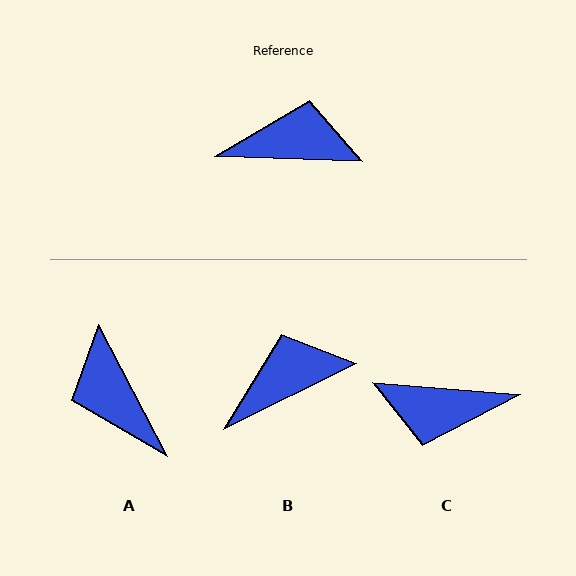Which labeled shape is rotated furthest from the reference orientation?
C, about 178 degrees away.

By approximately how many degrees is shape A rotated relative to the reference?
Approximately 120 degrees counter-clockwise.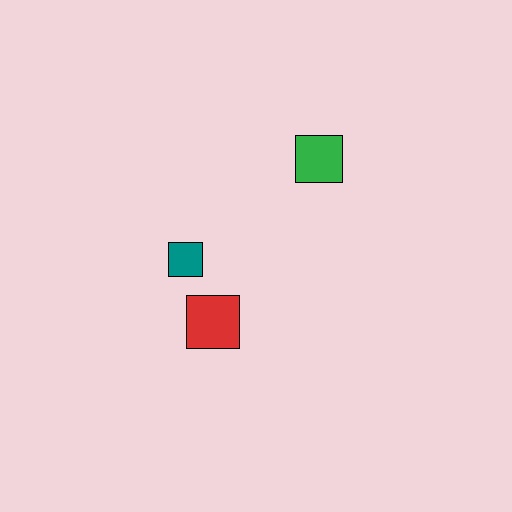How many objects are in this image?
There are 3 objects.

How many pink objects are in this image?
There are no pink objects.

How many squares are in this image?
There are 3 squares.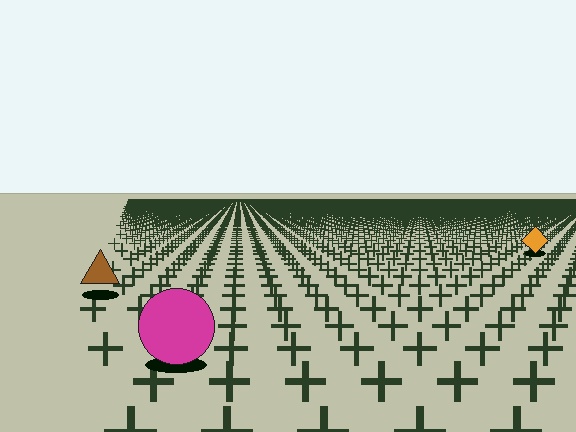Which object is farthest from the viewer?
The orange diamond is farthest from the viewer. It appears smaller and the ground texture around it is denser.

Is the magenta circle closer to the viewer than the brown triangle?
Yes. The magenta circle is closer — you can tell from the texture gradient: the ground texture is coarser near it.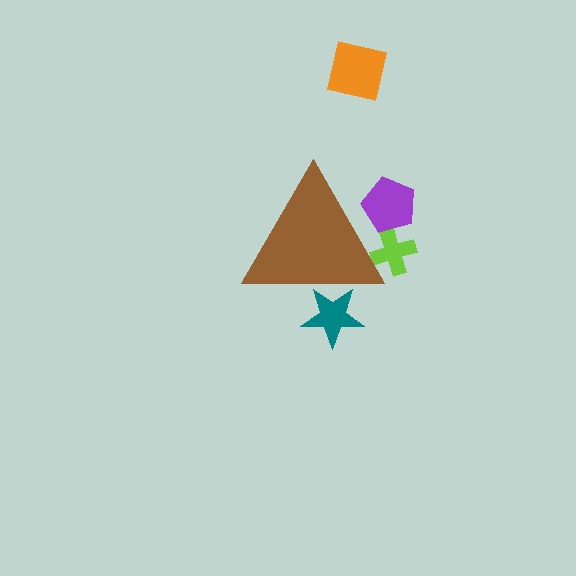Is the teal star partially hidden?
Yes, the teal star is partially hidden behind the brown triangle.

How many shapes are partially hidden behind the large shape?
3 shapes are partially hidden.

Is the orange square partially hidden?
No, the orange square is fully visible.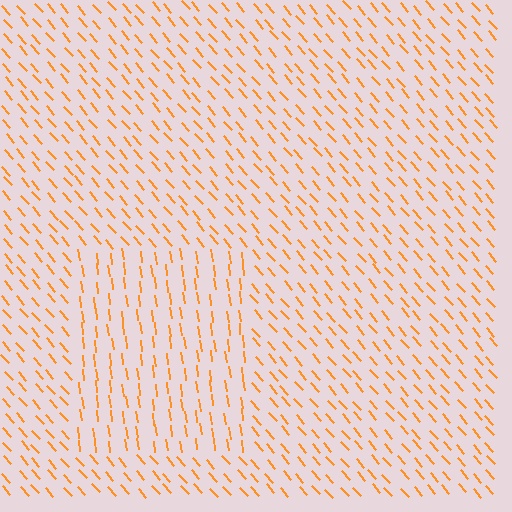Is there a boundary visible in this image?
Yes, there is a texture boundary formed by a change in line orientation.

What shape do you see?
I see a rectangle.